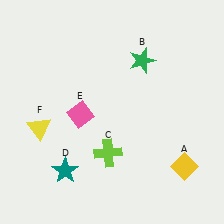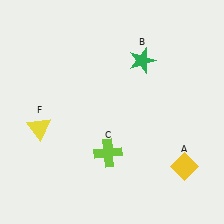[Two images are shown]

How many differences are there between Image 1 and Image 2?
There are 2 differences between the two images.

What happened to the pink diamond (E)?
The pink diamond (E) was removed in Image 2. It was in the bottom-left area of Image 1.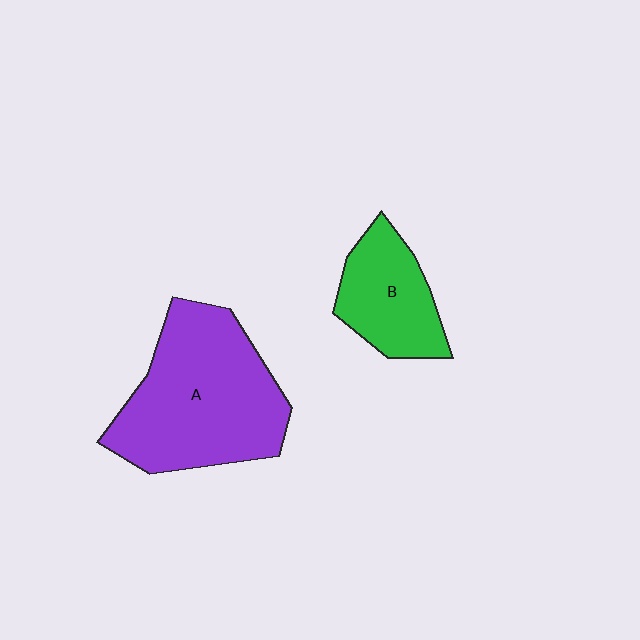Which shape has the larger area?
Shape A (purple).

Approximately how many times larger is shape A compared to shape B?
Approximately 2.0 times.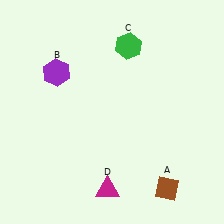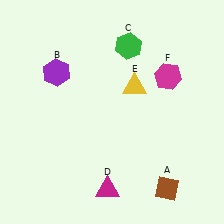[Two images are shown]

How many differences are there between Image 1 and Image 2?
There are 2 differences between the two images.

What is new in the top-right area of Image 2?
A yellow triangle (E) was added in the top-right area of Image 2.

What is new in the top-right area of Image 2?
A magenta hexagon (F) was added in the top-right area of Image 2.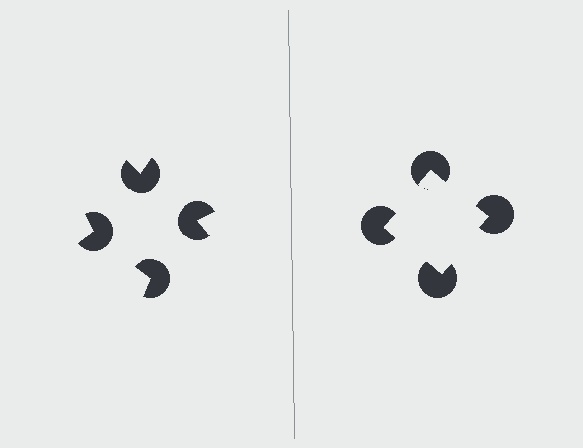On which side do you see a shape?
An illusory square appears on the right side. On the left side the wedge cuts are rotated, so no coherent shape forms.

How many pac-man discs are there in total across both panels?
8 — 4 on each side.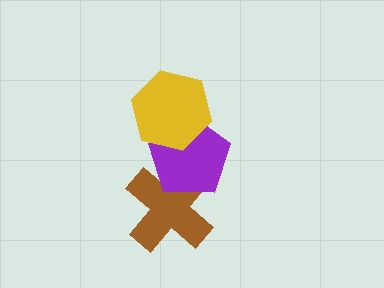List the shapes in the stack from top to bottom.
From top to bottom: the yellow hexagon, the purple pentagon, the brown cross.